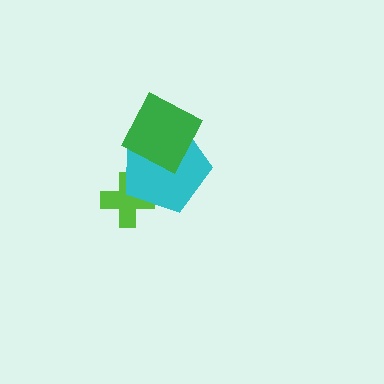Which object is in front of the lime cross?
The cyan pentagon is in front of the lime cross.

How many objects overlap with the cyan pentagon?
2 objects overlap with the cyan pentagon.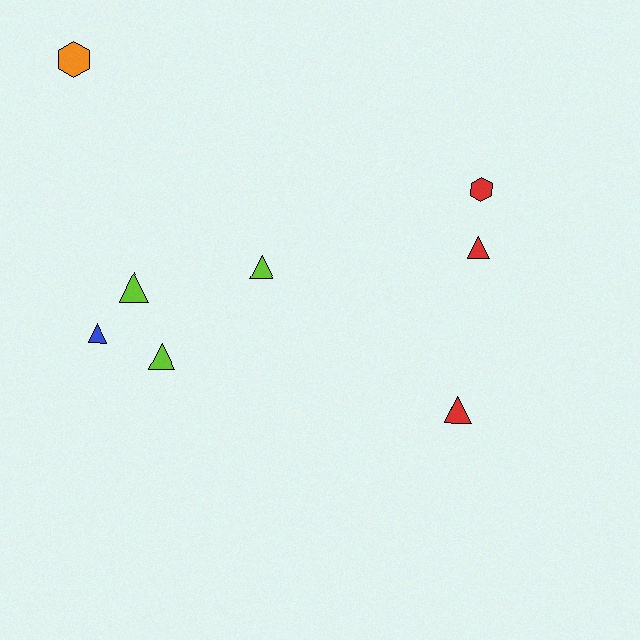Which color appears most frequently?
Lime, with 3 objects.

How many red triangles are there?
There are 2 red triangles.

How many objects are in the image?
There are 8 objects.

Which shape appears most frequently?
Triangle, with 6 objects.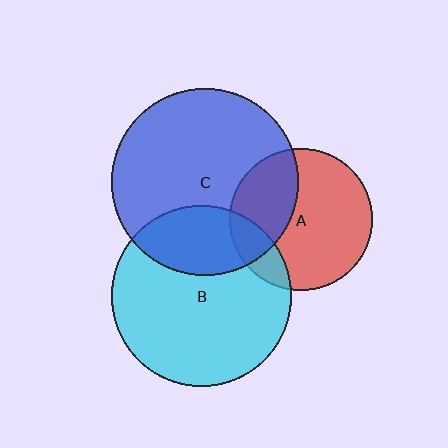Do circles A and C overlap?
Yes.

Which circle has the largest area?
Circle C (blue).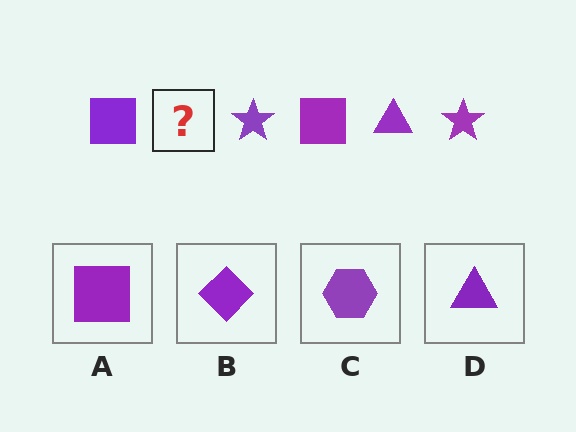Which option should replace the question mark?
Option D.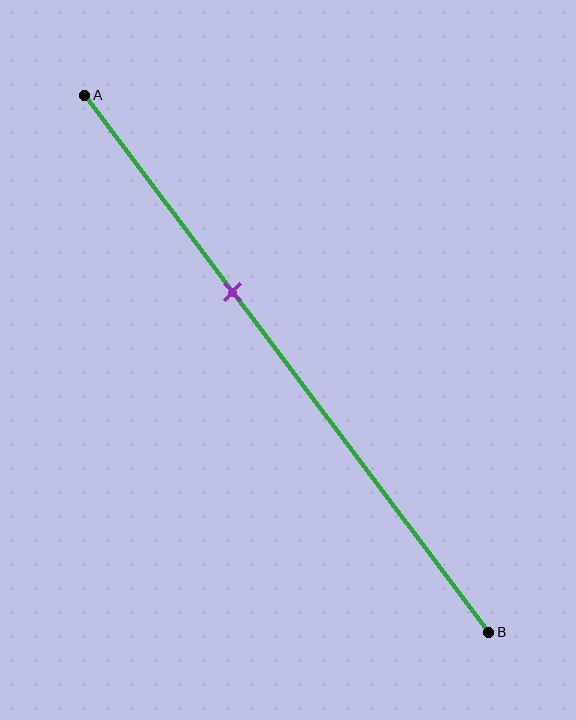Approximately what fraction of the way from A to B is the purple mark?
The purple mark is approximately 35% of the way from A to B.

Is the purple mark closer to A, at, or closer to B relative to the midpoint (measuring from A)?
The purple mark is closer to point A than the midpoint of segment AB.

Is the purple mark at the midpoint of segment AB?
No, the mark is at about 35% from A, not at the 50% midpoint.